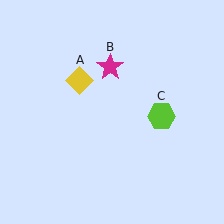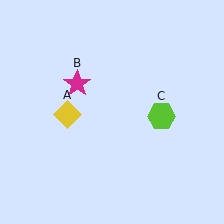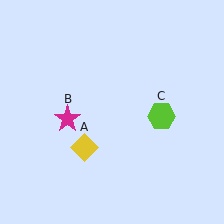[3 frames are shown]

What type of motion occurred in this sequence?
The yellow diamond (object A), magenta star (object B) rotated counterclockwise around the center of the scene.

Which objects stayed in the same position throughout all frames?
Lime hexagon (object C) remained stationary.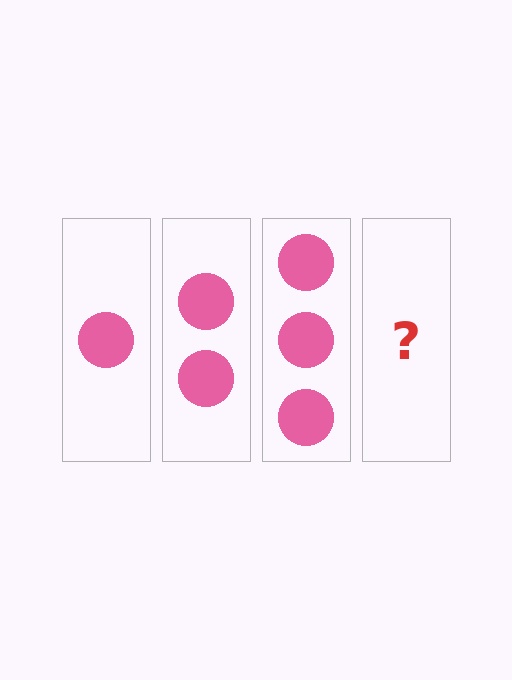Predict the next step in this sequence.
The next step is 4 circles.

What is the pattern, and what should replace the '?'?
The pattern is that each step adds one more circle. The '?' should be 4 circles.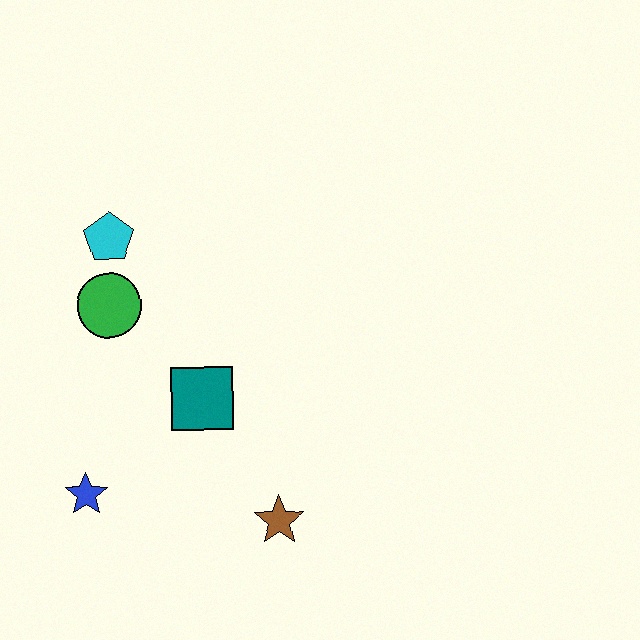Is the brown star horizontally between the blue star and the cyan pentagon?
No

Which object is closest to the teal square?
The green circle is closest to the teal square.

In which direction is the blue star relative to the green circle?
The blue star is below the green circle.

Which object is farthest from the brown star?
The cyan pentagon is farthest from the brown star.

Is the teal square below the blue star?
No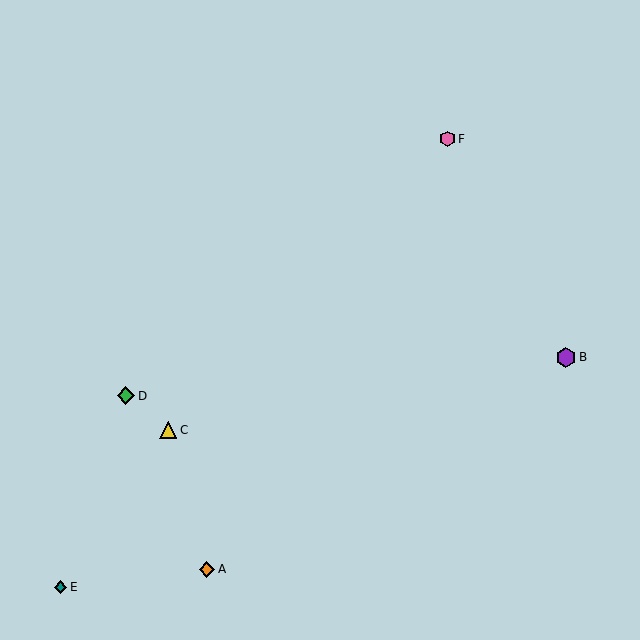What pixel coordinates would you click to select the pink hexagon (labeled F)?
Click at (448, 139) to select the pink hexagon F.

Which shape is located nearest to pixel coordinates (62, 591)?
The teal diamond (labeled E) at (61, 587) is nearest to that location.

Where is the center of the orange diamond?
The center of the orange diamond is at (207, 569).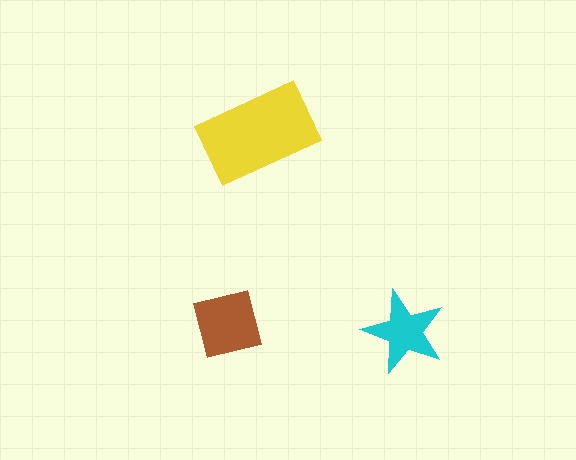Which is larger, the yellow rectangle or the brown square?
The yellow rectangle.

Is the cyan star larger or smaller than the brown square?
Smaller.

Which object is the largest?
The yellow rectangle.